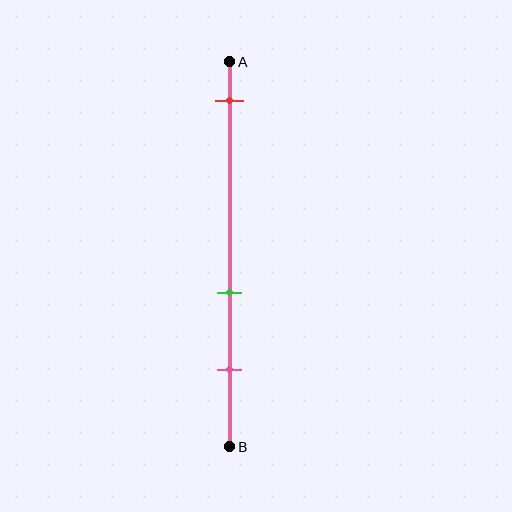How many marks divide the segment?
There are 3 marks dividing the segment.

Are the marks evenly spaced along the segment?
No, the marks are not evenly spaced.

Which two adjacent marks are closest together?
The green and pink marks are the closest adjacent pair.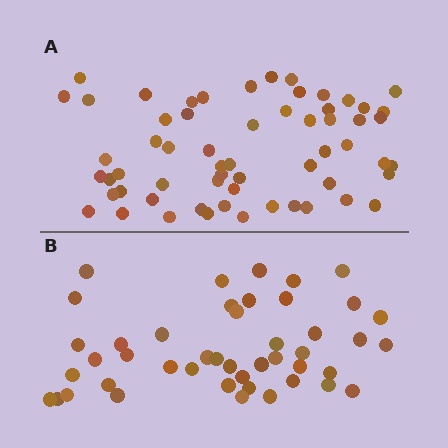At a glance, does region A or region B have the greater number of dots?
Region A (the top region) has more dots.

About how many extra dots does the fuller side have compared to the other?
Region A has approximately 15 more dots than region B.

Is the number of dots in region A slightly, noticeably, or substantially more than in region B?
Region A has noticeably more, but not dramatically so. The ratio is roughly 1.3 to 1.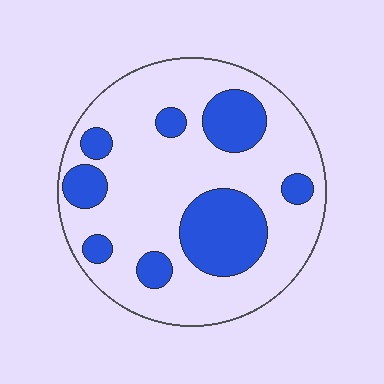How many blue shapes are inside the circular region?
8.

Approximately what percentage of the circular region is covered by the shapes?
Approximately 25%.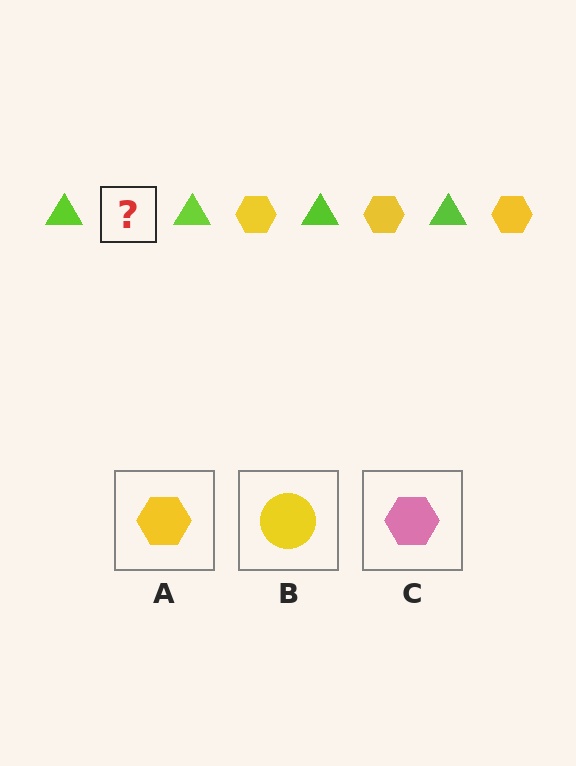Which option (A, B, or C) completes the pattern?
A.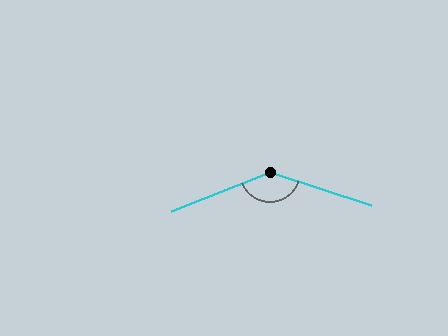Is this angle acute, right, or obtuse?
It is obtuse.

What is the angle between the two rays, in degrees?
Approximately 141 degrees.